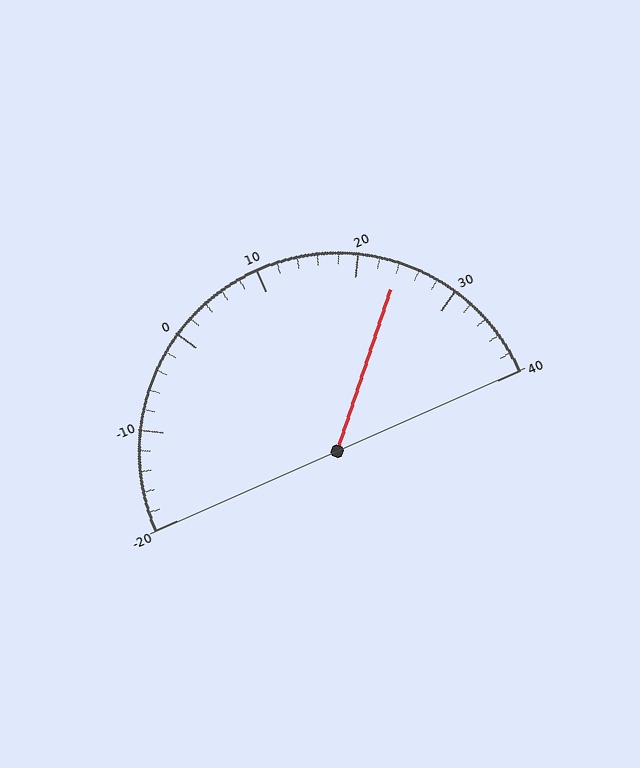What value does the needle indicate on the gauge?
The needle indicates approximately 24.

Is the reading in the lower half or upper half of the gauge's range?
The reading is in the upper half of the range (-20 to 40).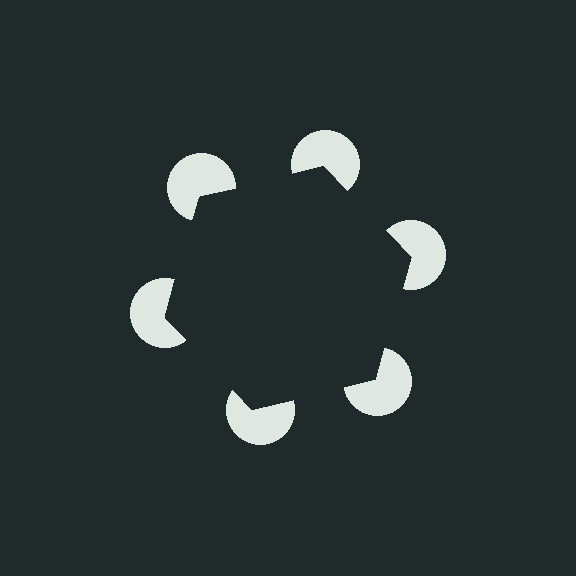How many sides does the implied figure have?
6 sides.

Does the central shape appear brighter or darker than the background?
It typically appears slightly darker than the background, even though no actual brightness change is drawn.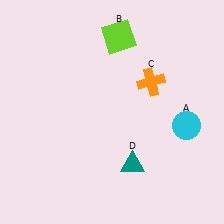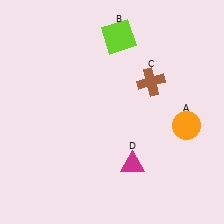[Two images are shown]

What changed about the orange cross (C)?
In Image 1, C is orange. In Image 2, it changed to brown.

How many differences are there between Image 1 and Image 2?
There are 3 differences between the two images.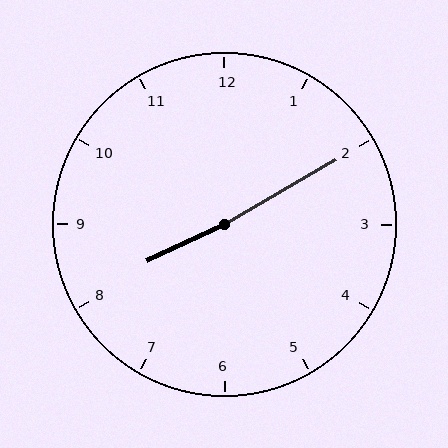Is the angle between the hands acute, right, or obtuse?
It is obtuse.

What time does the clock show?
8:10.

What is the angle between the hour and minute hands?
Approximately 175 degrees.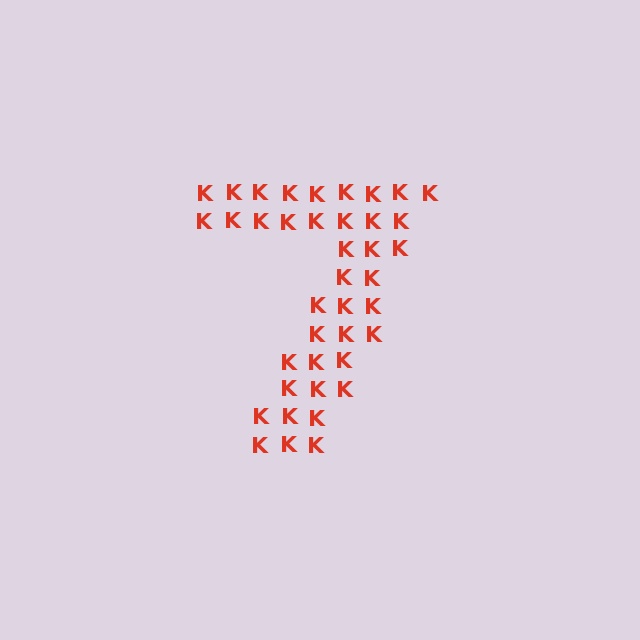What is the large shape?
The large shape is the digit 7.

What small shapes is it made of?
It is made of small letter K's.